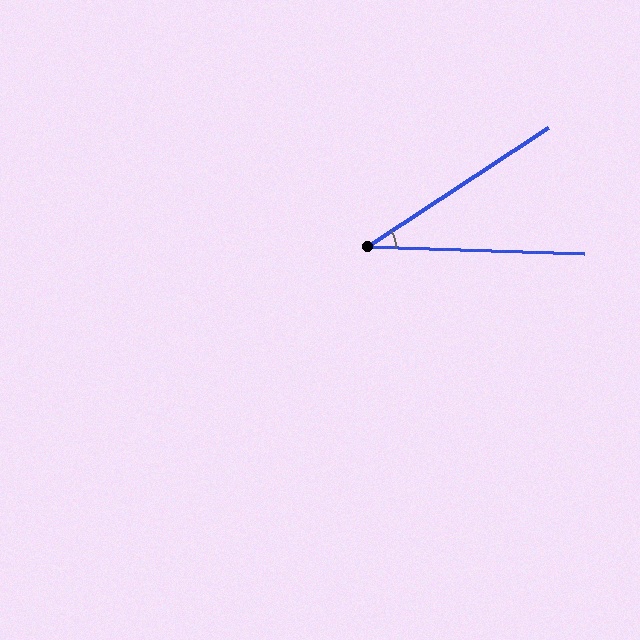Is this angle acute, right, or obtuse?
It is acute.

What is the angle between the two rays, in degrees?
Approximately 35 degrees.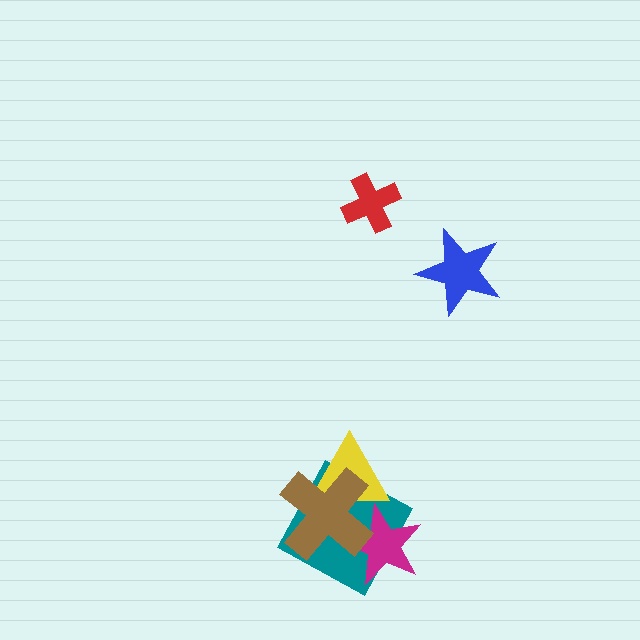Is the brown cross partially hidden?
No, no other shape covers it.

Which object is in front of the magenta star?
The brown cross is in front of the magenta star.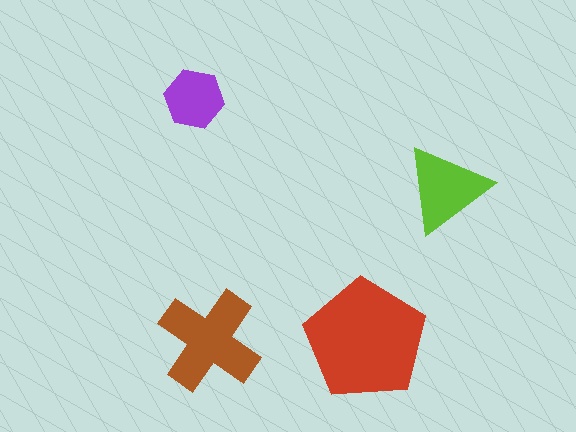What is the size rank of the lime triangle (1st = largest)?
3rd.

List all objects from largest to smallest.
The red pentagon, the brown cross, the lime triangle, the purple hexagon.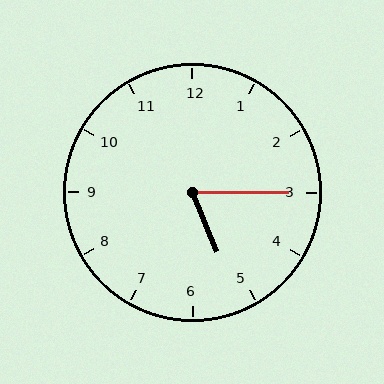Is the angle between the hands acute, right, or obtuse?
It is acute.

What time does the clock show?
5:15.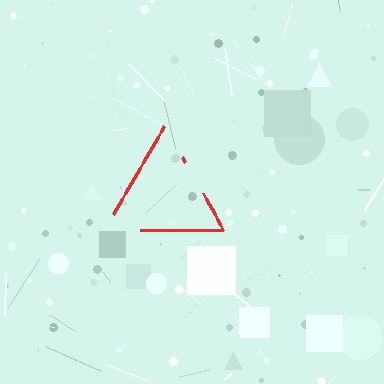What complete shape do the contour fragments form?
The contour fragments form a triangle.